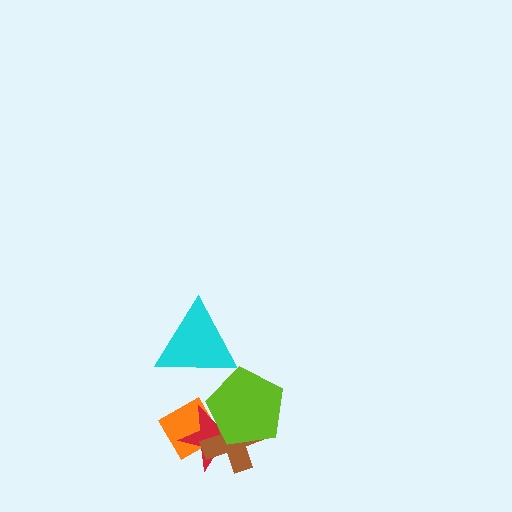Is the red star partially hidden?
Yes, it is partially covered by another shape.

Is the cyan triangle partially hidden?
No, no other shape covers it.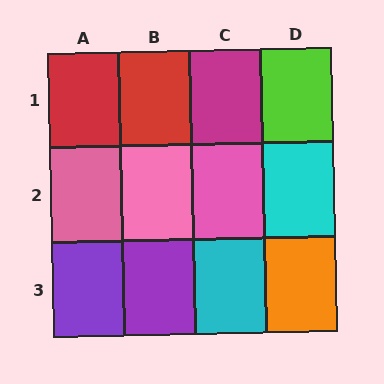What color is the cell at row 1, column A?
Red.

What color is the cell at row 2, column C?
Pink.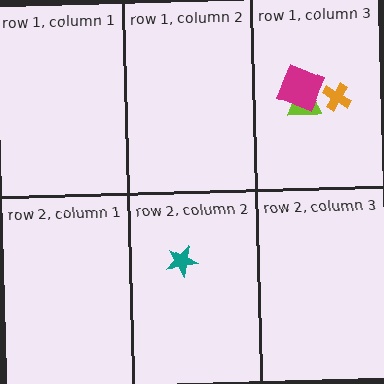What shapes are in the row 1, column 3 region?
The lime trapezoid, the magenta square, the orange cross.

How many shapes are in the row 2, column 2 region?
1.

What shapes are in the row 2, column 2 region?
The teal star.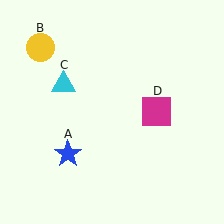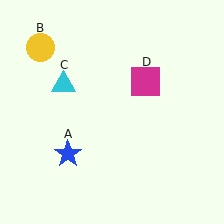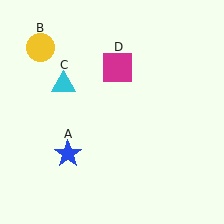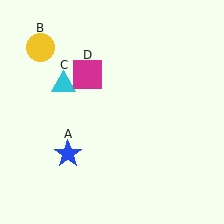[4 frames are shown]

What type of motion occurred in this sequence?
The magenta square (object D) rotated counterclockwise around the center of the scene.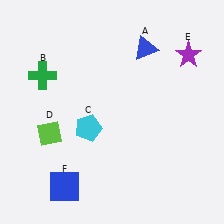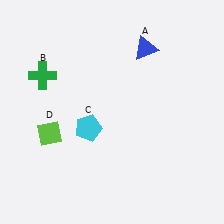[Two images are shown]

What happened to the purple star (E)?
The purple star (E) was removed in Image 2. It was in the top-right area of Image 1.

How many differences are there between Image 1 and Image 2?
There are 2 differences between the two images.